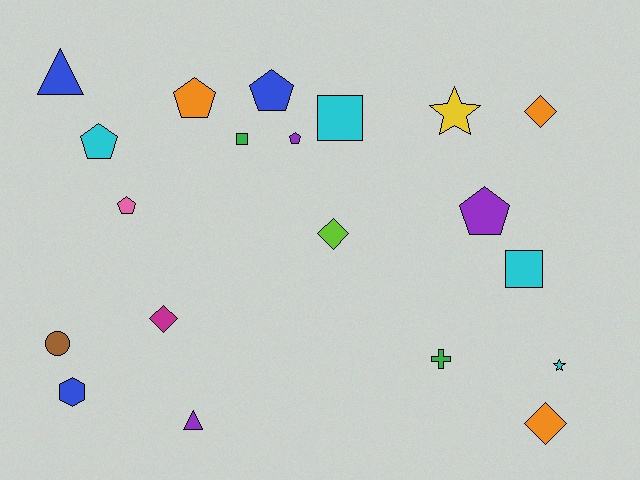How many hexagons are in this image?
There is 1 hexagon.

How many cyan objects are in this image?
There are 4 cyan objects.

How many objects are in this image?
There are 20 objects.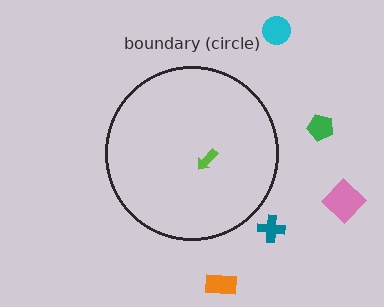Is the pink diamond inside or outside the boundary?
Outside.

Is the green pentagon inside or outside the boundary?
Outside.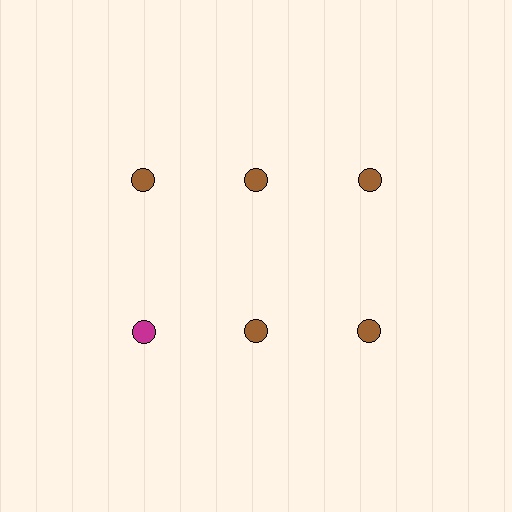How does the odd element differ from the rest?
It has a different color: magenta instead of brown.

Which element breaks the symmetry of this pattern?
The magenta circle in the second row, leftmost column breaks the symmetry. All other shapes are brown circles.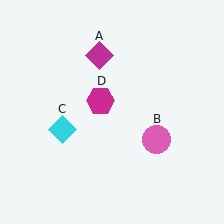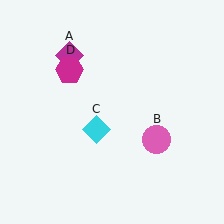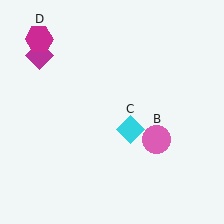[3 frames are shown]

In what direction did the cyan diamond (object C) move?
The cyan diamond (object C) moved right.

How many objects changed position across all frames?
3 objects changed position: magenta diamond (object A), cyan diamond (object C), magenta hexagon (object D).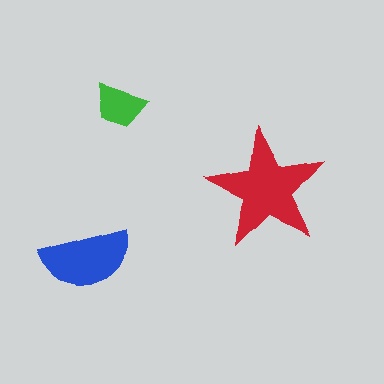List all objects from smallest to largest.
The green trapezoid, the blue semicircle, the red star.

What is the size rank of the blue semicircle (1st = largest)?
2nd.